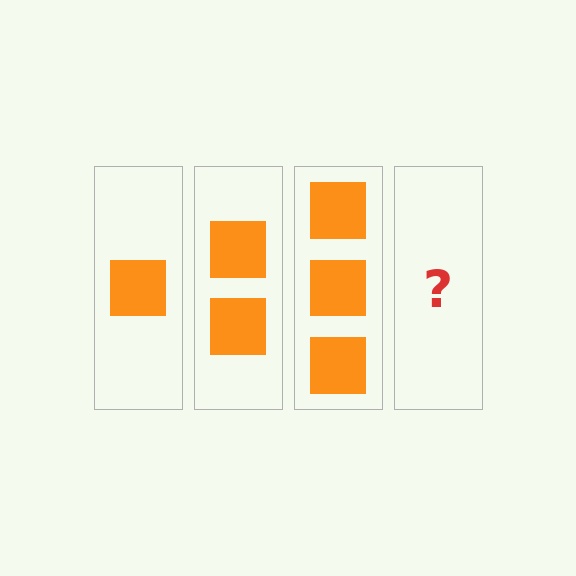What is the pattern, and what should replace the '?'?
The pattern is that each step adds one more square. The '?' should be 4 squares.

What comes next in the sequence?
The next element should be 4 squares.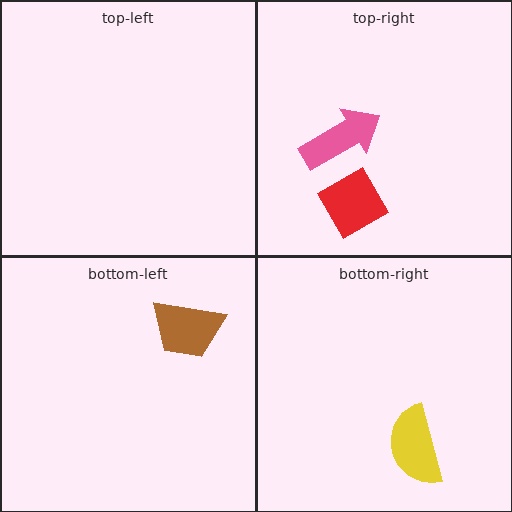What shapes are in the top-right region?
The red diamond, the pink arrow.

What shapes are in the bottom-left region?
The brown trapezoid.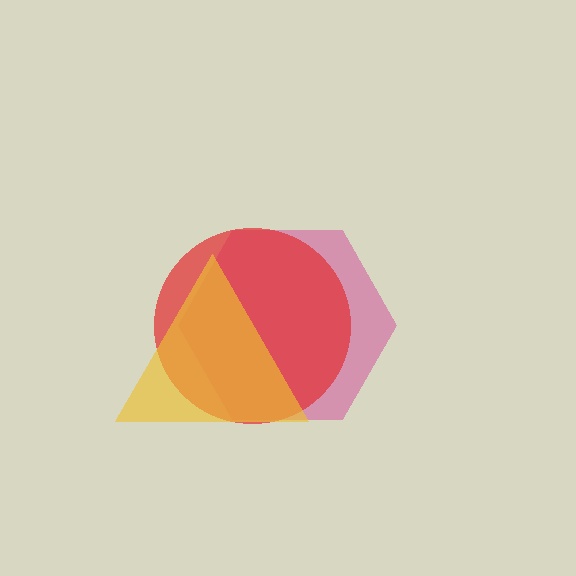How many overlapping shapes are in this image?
There are 3 overlapping shapes in the image.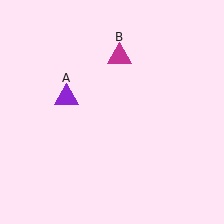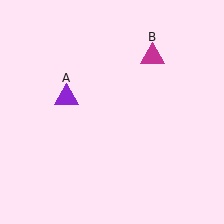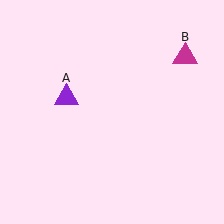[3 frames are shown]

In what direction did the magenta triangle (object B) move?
The magenta triangle (object B) moved right.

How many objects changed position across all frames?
1 object changed position: magenta triangle (object B).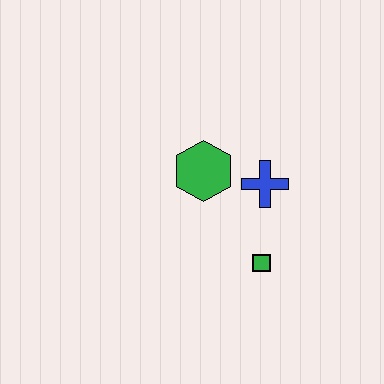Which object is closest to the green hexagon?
The blue cross is closest to the green hexagon.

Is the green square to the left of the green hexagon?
No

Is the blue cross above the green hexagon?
No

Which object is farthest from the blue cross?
The green square is farthest from the blue cross.